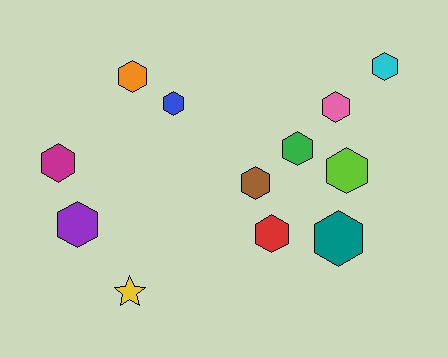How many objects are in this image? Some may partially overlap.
There are 12 objects.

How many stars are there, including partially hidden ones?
There is 1 star.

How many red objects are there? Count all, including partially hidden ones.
There is 1 red object.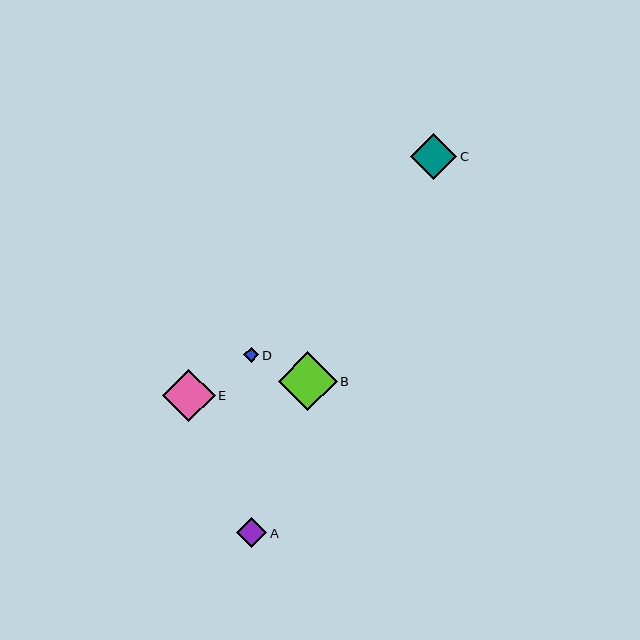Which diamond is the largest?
Diamond B is the largest with a size of approximately 59 pixels.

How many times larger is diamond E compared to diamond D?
Diamond E is approximately 3.4 times the size of diamond D.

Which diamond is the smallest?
Diamond D is the smallest with a size of approximately 15 pixels.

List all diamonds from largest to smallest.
From largest to smallest: B, E, C, A, D.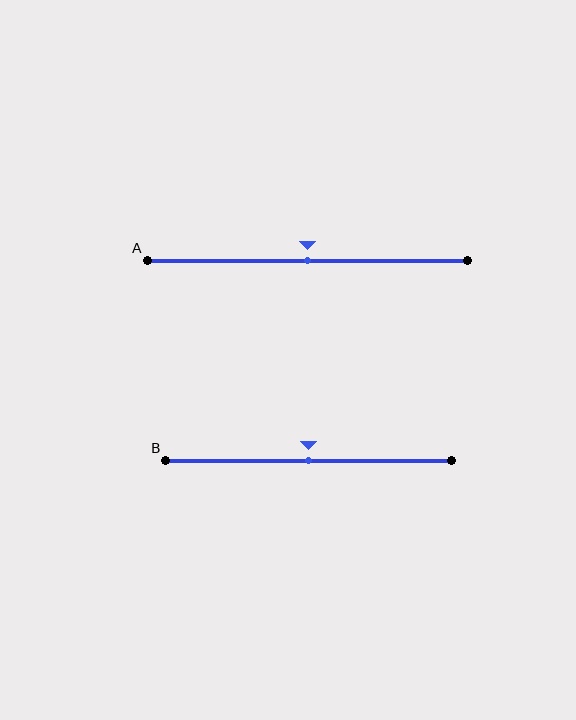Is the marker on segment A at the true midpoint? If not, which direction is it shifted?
Yes, the marker on segment A is at the true midpoint.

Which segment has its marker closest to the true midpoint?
Segment A has its marker closest to the true midpoint.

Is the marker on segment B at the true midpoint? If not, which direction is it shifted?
Yes, the marker on segment B is at the true midpoint.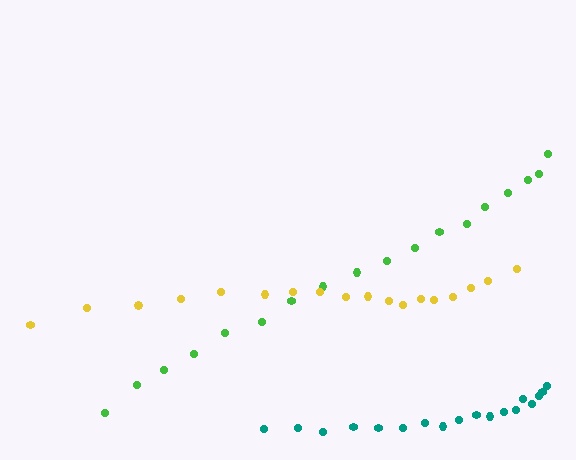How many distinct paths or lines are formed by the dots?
There are 3 distinct paths.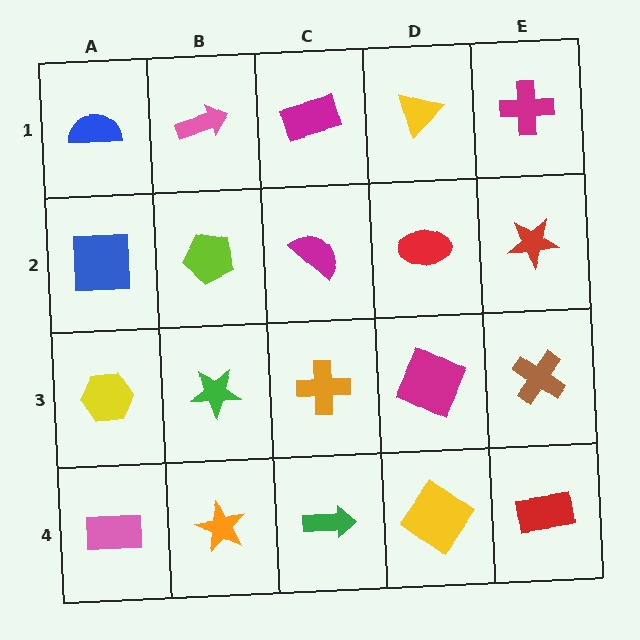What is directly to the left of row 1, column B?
A blue semicircle.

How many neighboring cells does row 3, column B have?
4.